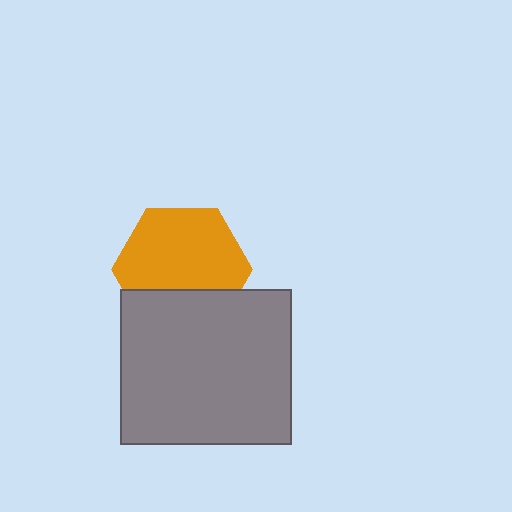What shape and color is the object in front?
The object in front is a gray rectangle.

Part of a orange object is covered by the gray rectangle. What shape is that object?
It is a hexagon.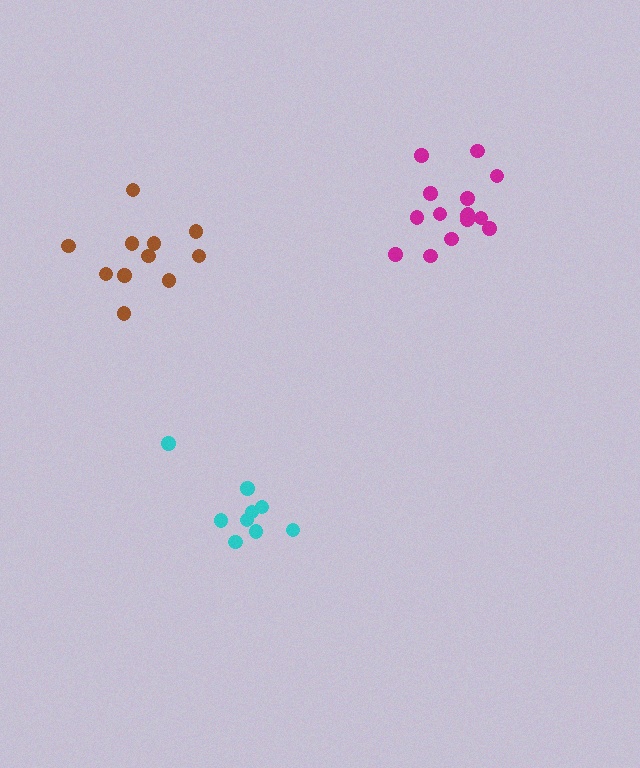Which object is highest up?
The magenta cluster is topmost.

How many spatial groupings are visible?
There are 3 spatial groupings.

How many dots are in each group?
Group 1: 9 dots, Group 2: 11 dots, Group 3: 15 dots (35 total).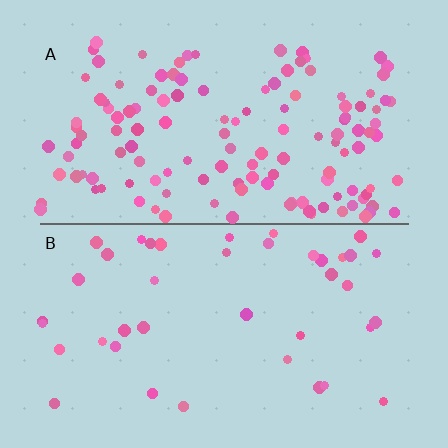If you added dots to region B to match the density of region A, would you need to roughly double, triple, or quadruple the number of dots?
Approximately triple.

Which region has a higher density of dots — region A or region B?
A (the top).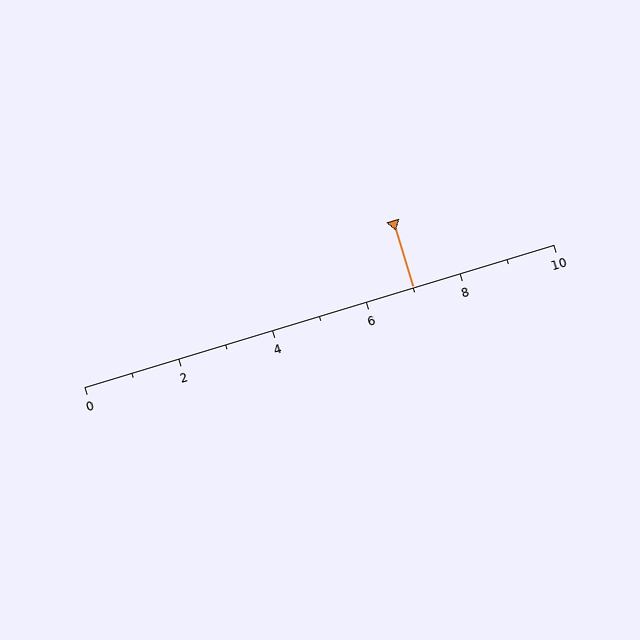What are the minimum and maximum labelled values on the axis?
The axis runs from 0 to 10.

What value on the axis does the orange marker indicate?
The marker indicates approximately 7.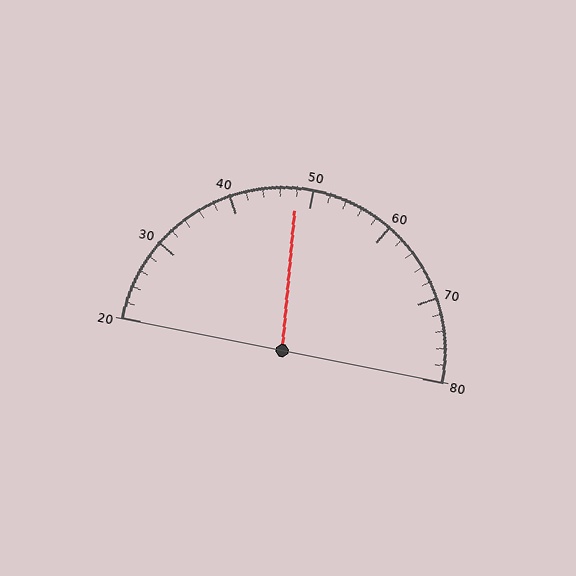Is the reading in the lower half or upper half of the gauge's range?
The reading is in the lower half of the range (20 to 80).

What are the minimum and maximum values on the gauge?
The gauge ranges from 20 to 80.